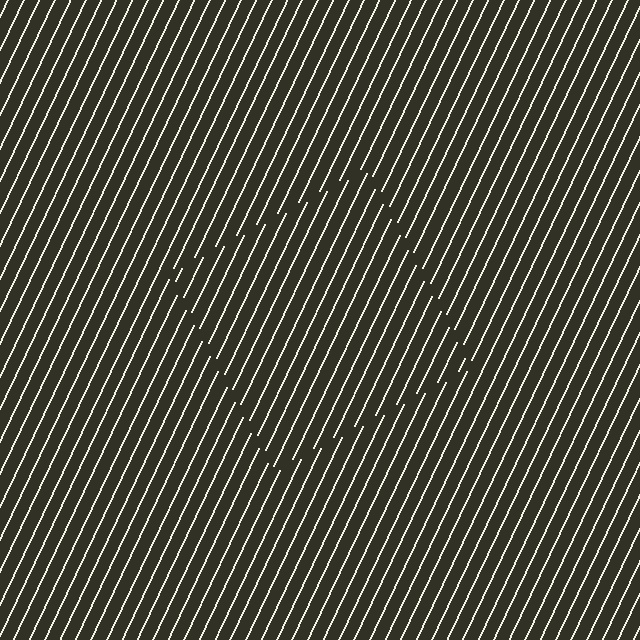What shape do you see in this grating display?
An illusory square. The interior of the shape contains the same grating, shifted by half a period — the contour is defined by the phase discontinuity where line-ends from the inner and outer gratings abut.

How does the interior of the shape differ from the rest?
The interior of the shape contains the same grating, shifted by half a period — the contour is defined by the phase discontinuity where line-ends from the inner and outer gratings abut.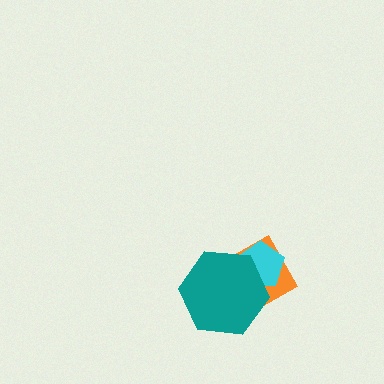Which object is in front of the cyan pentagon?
The teal hexagon is in front of the cyan pentagon.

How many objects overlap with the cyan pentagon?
2 objects overlap with the cyan pentagon.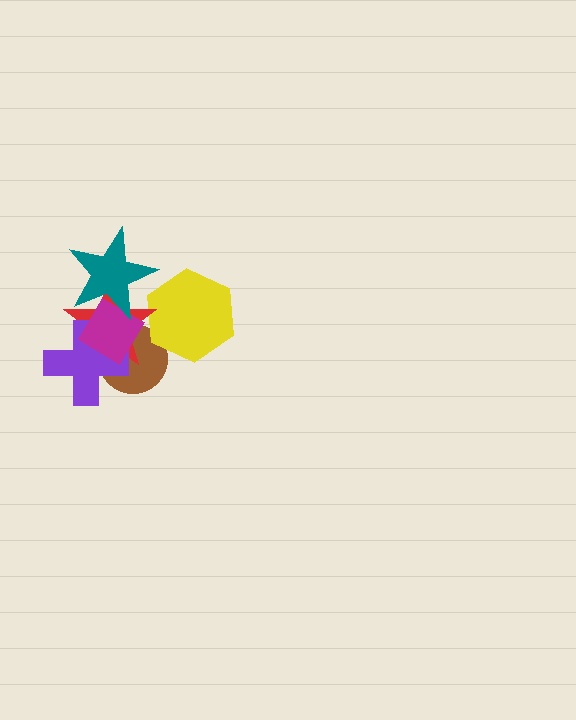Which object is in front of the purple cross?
The magenta diamond is in front of the purple cross.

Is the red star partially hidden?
Yes, it is partially covered by another shape.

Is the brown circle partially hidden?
Yes, it is partially covered by another shape.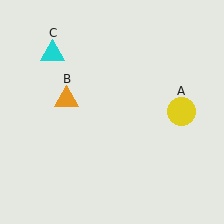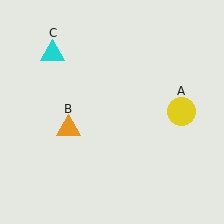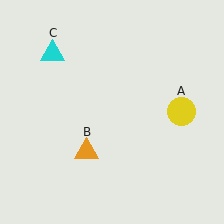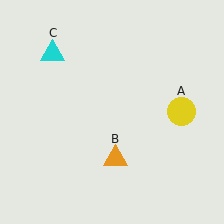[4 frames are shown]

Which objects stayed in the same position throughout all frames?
Yellow circle (object A) and cyan triangle (object C) remained stationary.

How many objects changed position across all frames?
1 object changed position: orange triangle (object B).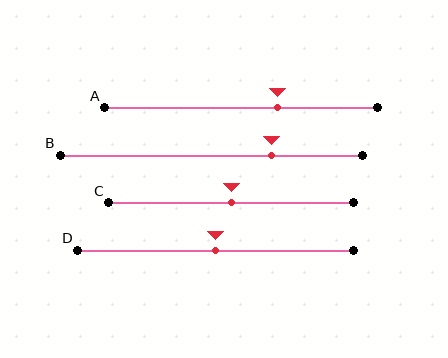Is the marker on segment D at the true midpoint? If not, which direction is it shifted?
Yes, the marker on segment D is at the true midpoint.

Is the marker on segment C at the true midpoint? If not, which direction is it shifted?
Yes, the marker on segment C is at the true midpoint.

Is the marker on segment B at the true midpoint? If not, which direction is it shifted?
No, the marker on segment B is shifted to the right by about 20% of the segment length.